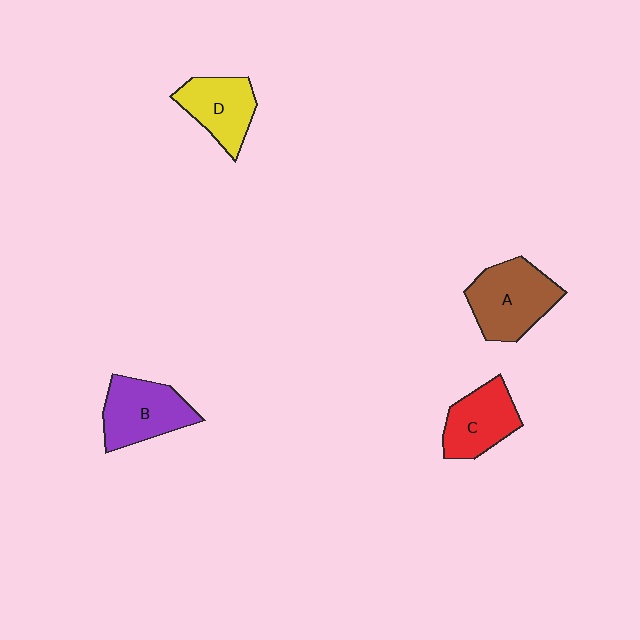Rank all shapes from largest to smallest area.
From largest to smallest: A (brown), B (purple), C (red), D (yellow).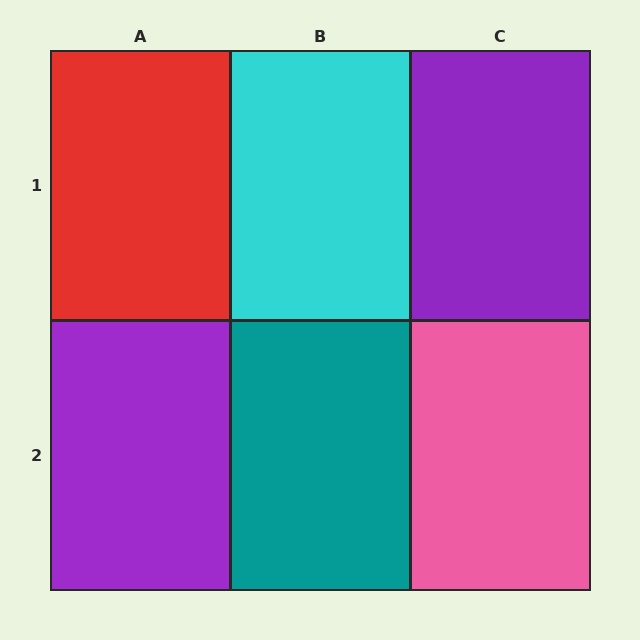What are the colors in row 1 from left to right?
Red, cyan, purple.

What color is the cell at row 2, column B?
Teal.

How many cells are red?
1 cell is red.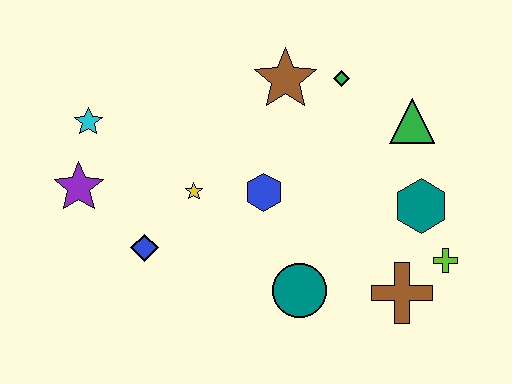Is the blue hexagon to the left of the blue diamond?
No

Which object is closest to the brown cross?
The lime cross is closest to the brown cross.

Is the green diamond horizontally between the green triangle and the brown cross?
No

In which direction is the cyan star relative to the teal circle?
The cyan star is to the left of the teal circle.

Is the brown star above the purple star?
Yes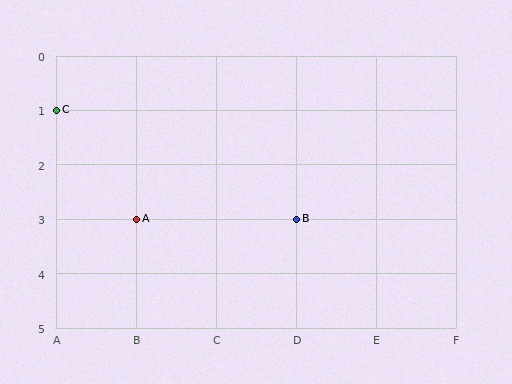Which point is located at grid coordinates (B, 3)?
Point A is at (B, 3).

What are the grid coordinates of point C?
Point C is at grid coordinates (A, 1).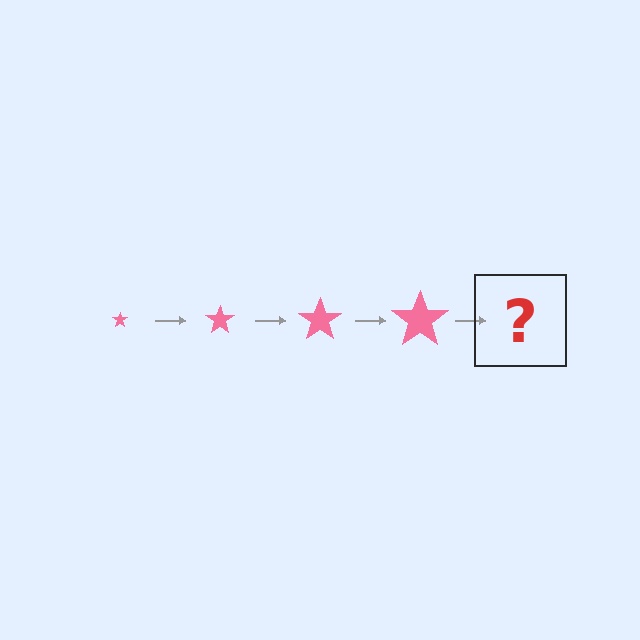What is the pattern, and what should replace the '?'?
The pattern is that the star gets progressively larger each step. The '?' should be a pink star, larger than the previous one.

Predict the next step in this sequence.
The next step is a pink star, larger than the previous one.